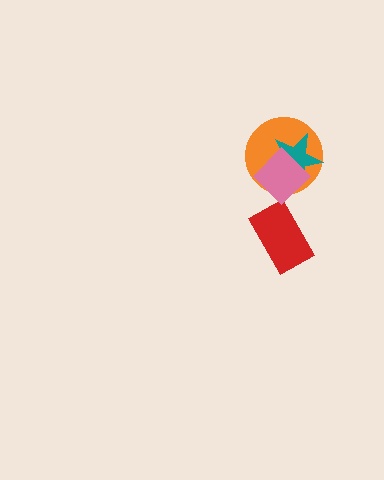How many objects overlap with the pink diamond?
2 objects overlap with the pink diamond.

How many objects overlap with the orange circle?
2 objects overlap with the orange circle.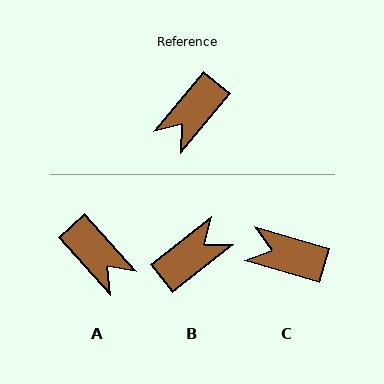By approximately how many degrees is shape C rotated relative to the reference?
Approximately 66 degrees clockwise.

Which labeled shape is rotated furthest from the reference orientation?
B, about 168 degrees away.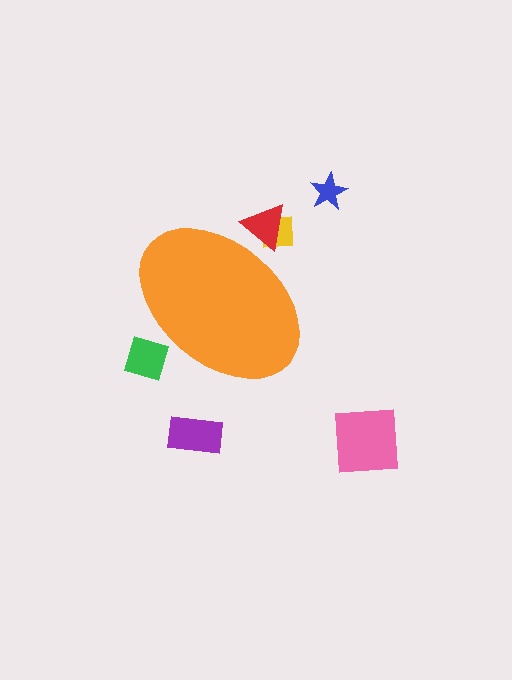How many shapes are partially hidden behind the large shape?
3 shapes are partially hidden.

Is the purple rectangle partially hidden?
No, the purple rectangle is fully visible.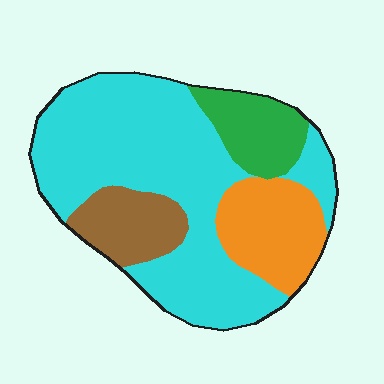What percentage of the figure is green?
Green covers roughly 10% of the figure.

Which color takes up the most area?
Cyan, at roughly 60%.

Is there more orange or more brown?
Orange.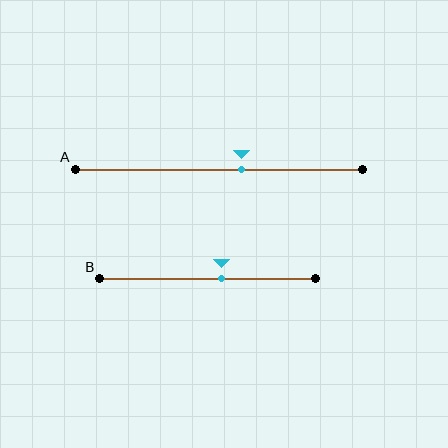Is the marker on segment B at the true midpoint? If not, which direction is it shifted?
No, the marker on segment B is shifted to the right by about 6% of the segment length.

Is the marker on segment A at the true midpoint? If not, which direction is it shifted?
No, the marker on segment A is shifted to the right by about 8% of the segment length.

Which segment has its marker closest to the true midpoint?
Segment B has its marker closest to the true midpoint.